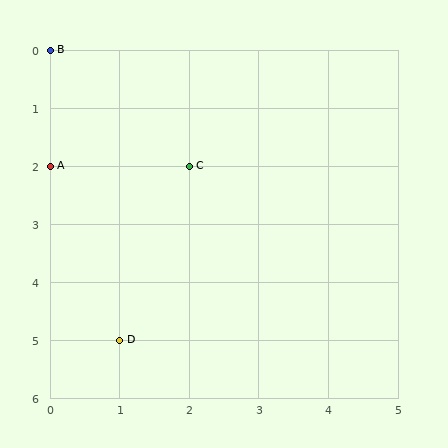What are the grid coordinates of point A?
Point A is at grid coordinates (0, 2).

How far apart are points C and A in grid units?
Points C and A are 2 columns apart.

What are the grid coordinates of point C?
Point C is at grid coordinates (2, 2).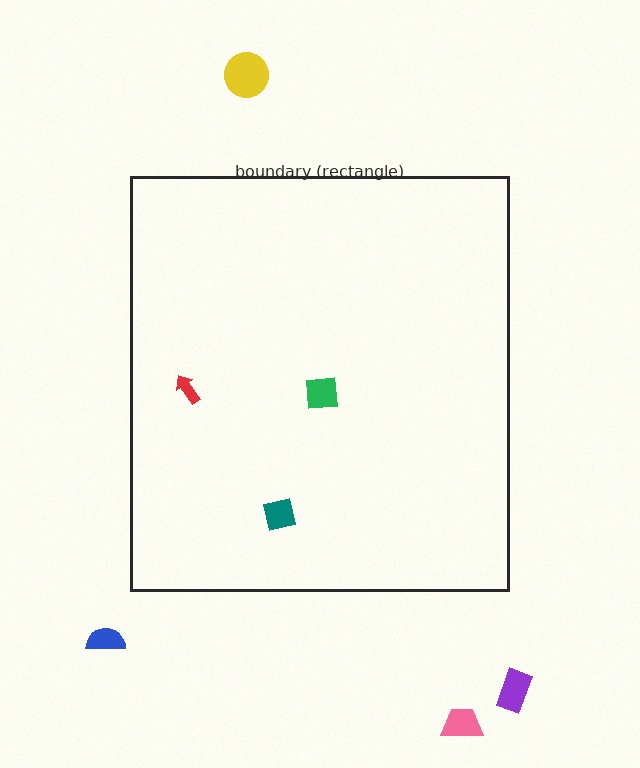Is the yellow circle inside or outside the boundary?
Outside.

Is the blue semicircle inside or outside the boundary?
Outside.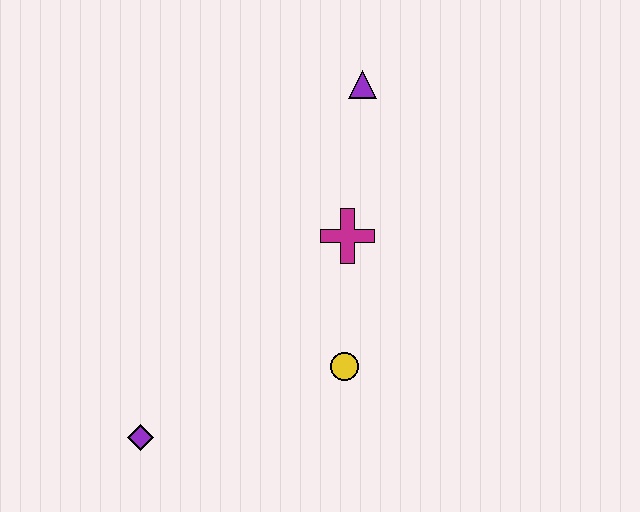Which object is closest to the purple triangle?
The magenta cross is closest to the purple triangle.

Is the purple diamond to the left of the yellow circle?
Yes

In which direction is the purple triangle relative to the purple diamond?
The purple triangle is above the purple diamond.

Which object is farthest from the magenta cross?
The purple diamond is farthest from the magenta cross.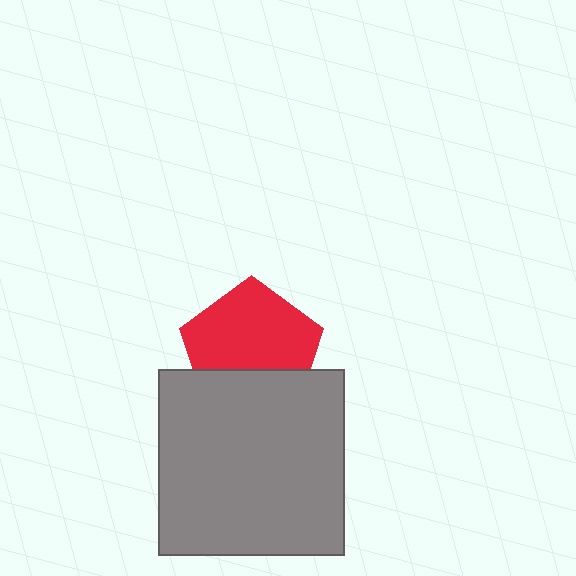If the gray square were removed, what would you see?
You would see the complete red pentagon.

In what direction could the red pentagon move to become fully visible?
The red pentagon could move up. That would shift it out from behind the gray square entirely.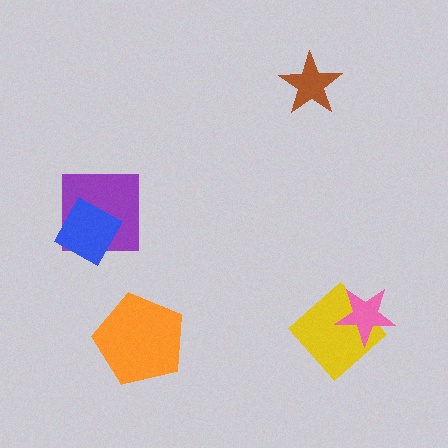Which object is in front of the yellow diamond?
The pink star is in front of the yellow diamond.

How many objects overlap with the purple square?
1 object overlaps with the purple square.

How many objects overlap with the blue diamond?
1 object overlaps with the blue diamond.